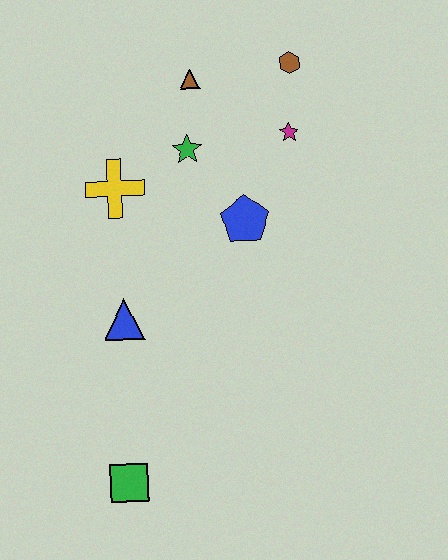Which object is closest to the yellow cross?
The green star is closest to the yellow cross.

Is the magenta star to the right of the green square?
Yes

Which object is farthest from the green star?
The green square is farthest from the green star.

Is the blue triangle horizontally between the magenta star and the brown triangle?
No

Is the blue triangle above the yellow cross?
No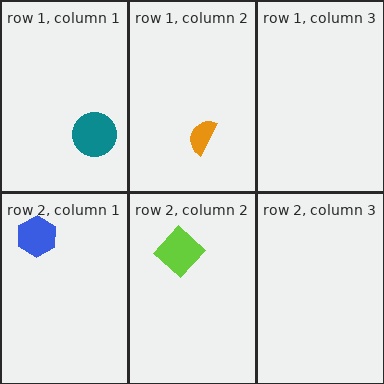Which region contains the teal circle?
The row 1, column 1 region.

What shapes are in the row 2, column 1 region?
The blue hexagon.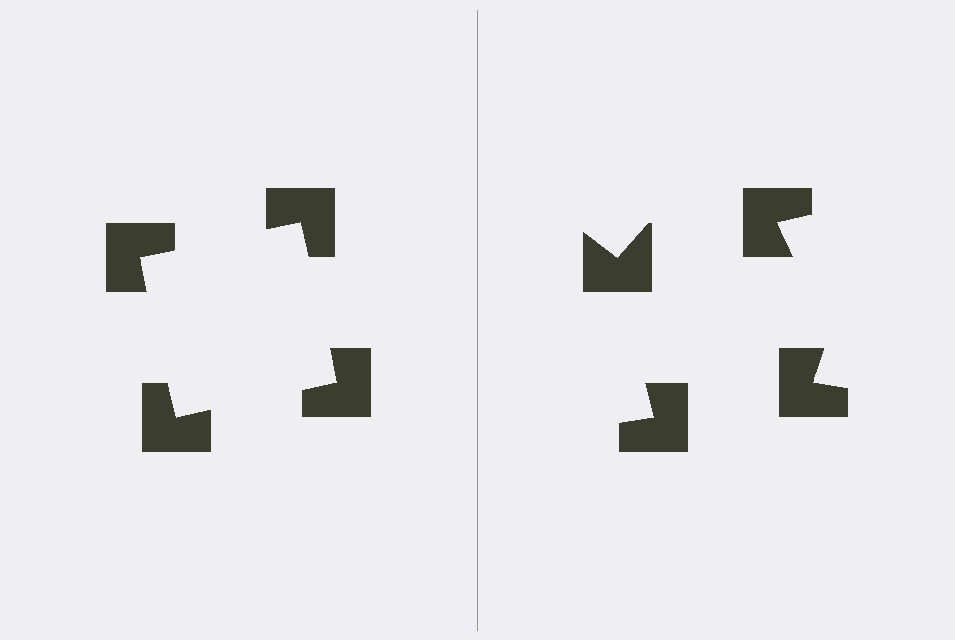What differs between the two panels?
The notched squares are positioned identically on both sides; only the wedge orientations differ. On the left they align to a square; on the right they are misaligned.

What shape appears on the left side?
An illusory square.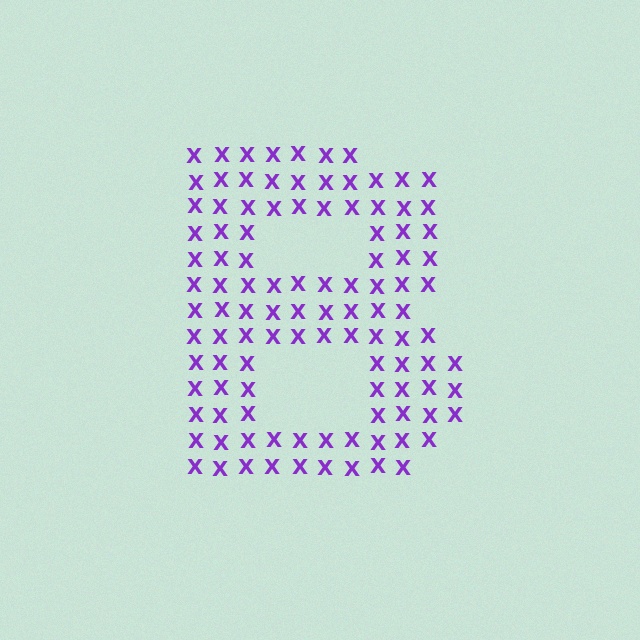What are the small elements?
The small elements are letter X's.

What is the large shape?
The large shape is the letter B.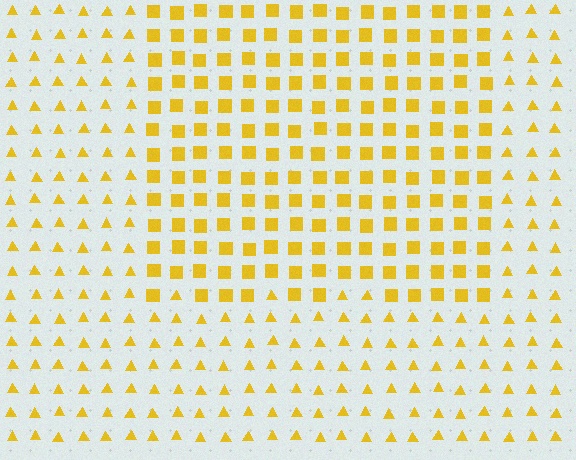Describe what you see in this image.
The image is filled with small yellow elements arranged in a uniform grid. A rectangle-shaped region contains squares, while the surrounding area contains triangles. The boundary is defined purely by the change in element shape.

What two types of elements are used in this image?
The image uses squares inside the rectangle region and triangles outside it.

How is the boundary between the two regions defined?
The boundary is defined by a change in element shape: squares inside vs. triangles outside. All elements share the same color and spacing.